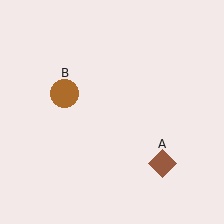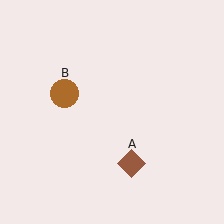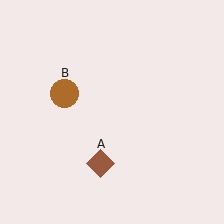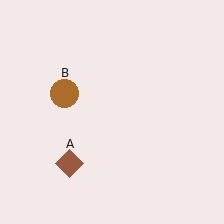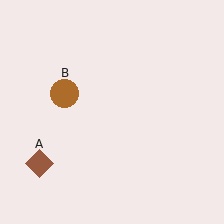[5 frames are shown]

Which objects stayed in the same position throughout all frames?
Brown circle (object B) remained stationary.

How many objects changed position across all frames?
1 object changed position: brown diamond (object A).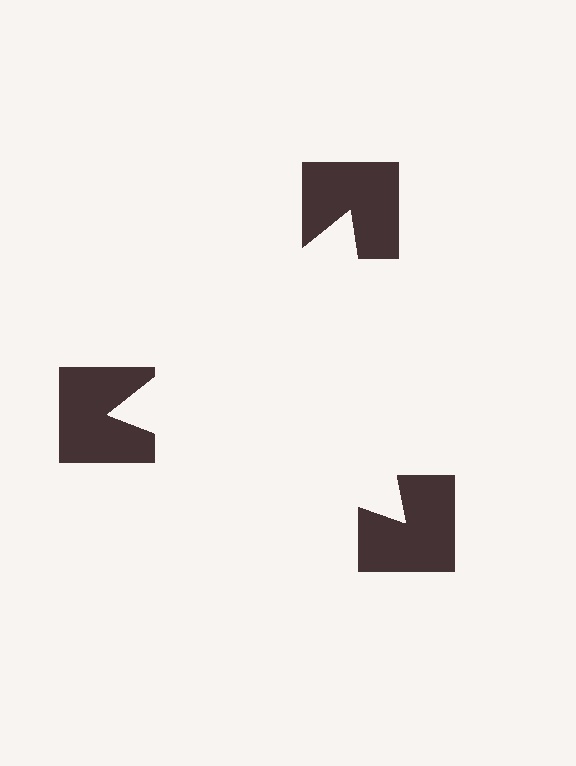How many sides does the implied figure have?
3 sides.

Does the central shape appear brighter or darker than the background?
It typically appears slightly brighter than the background, even though no actual brightness change is drawn.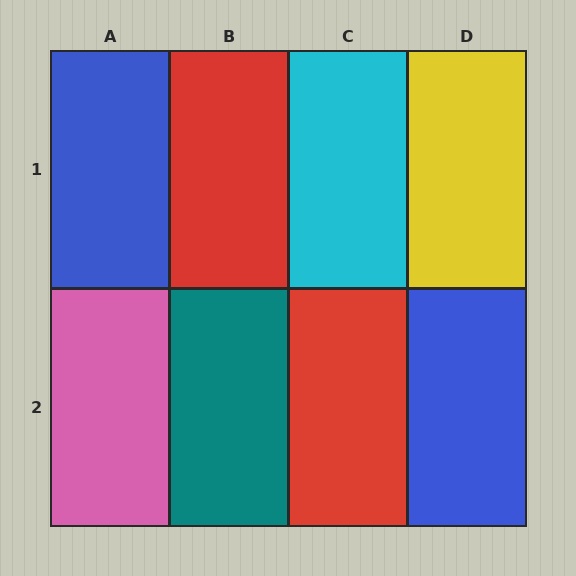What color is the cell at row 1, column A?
Blue.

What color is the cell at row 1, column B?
Red.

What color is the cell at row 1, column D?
Yellow.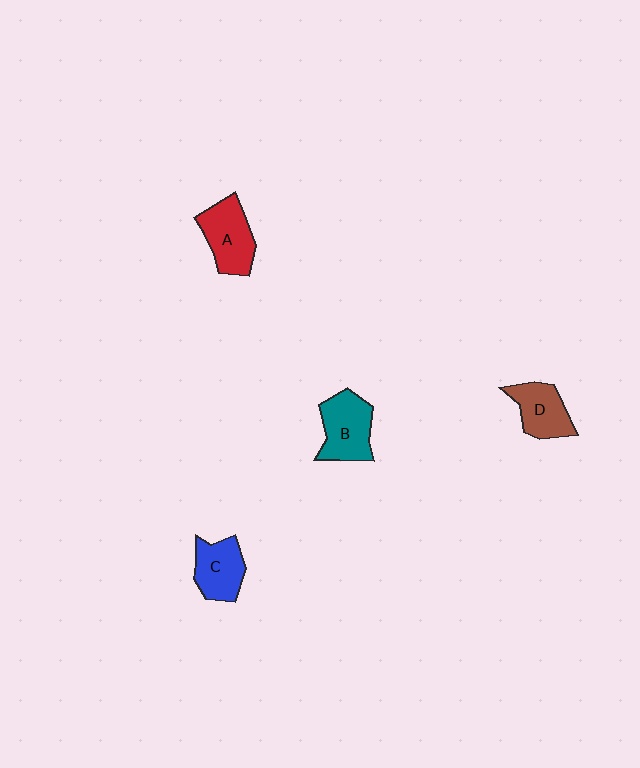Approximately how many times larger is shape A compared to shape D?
Approximately 1.2 times.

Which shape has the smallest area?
Shape D (brown).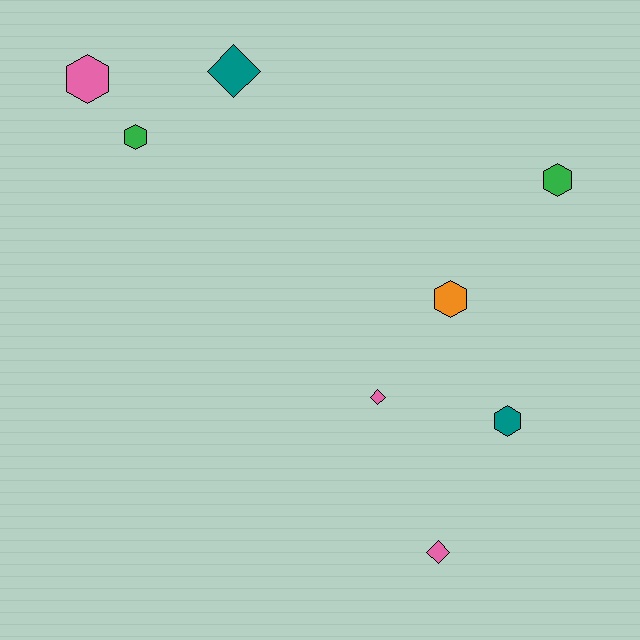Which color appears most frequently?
Pink, with 3 objects.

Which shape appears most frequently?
Hexagon, with 5 objects.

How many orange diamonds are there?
There are no orange diamonds.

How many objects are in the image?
There are 8 objects.